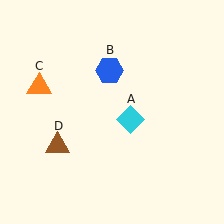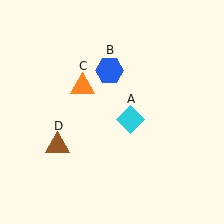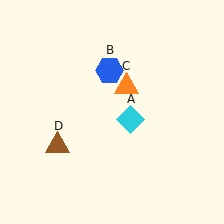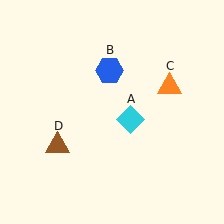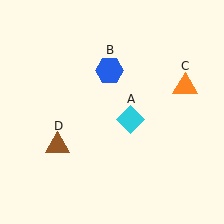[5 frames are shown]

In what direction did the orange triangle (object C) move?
The orange triangle (object C) moved right.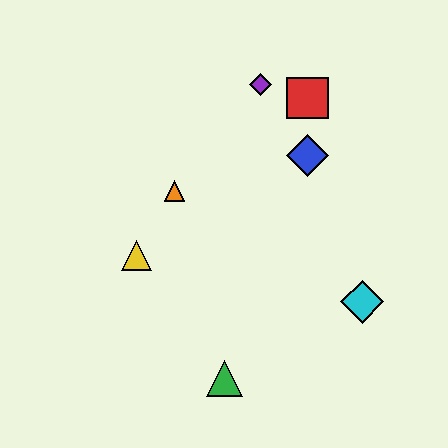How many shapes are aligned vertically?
2 shapes (the red square, the blue diamond) are aligned vertically.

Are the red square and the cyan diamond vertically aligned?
No, the red square is at x≈307 and the cyan diamond is at x≈362.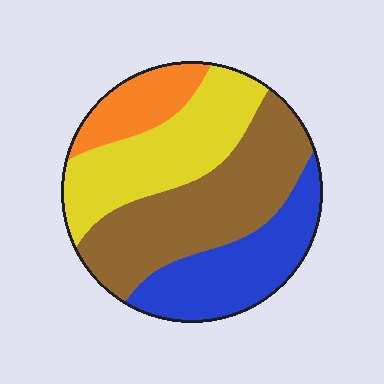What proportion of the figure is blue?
Blue takes up between a sixth and a third of the figure.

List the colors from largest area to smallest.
From largest to smallest: brown, yellow, blue, orange.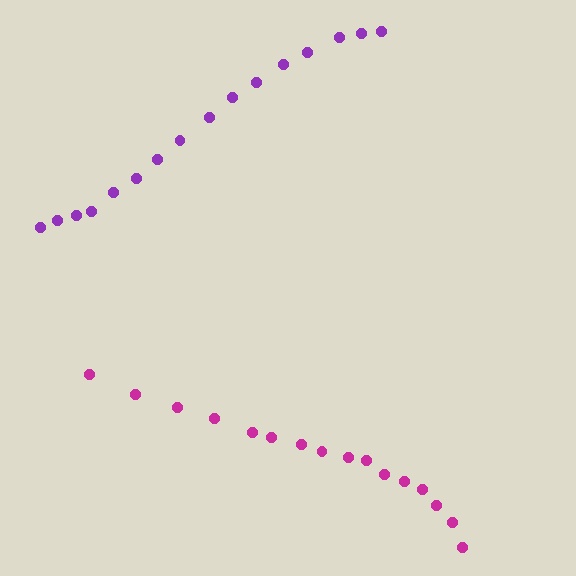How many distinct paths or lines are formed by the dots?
There are 2 distinct paths.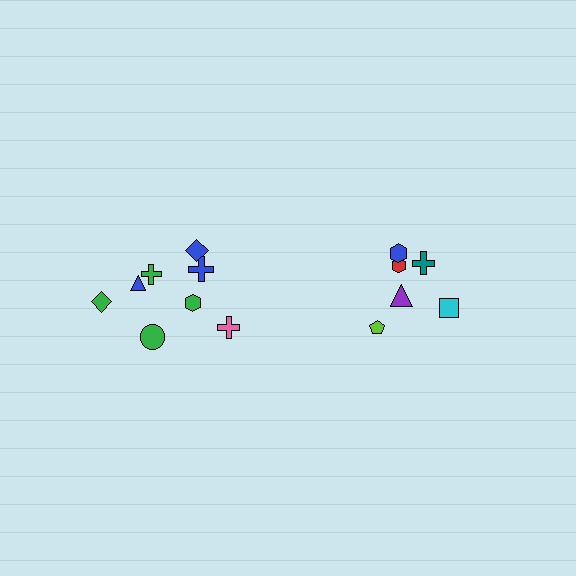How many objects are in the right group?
There are 6 objects.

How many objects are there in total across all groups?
There are 14 objects.